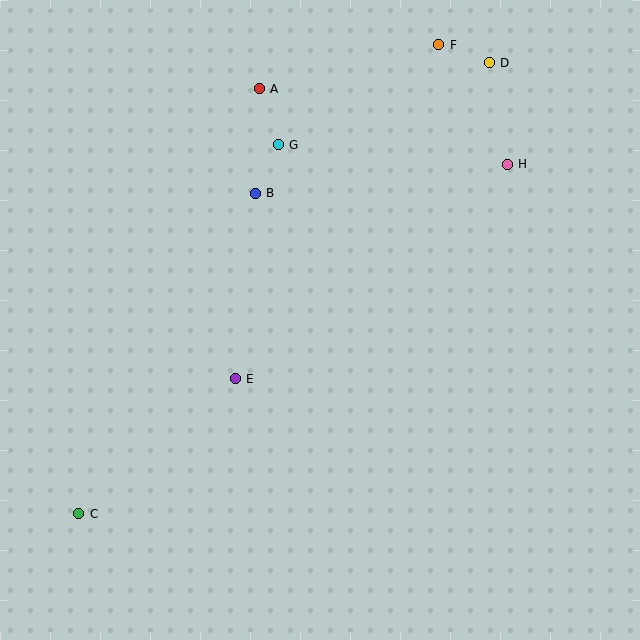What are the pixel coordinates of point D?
Point D is at (489, 63).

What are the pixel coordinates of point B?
Point B is at (255, 193).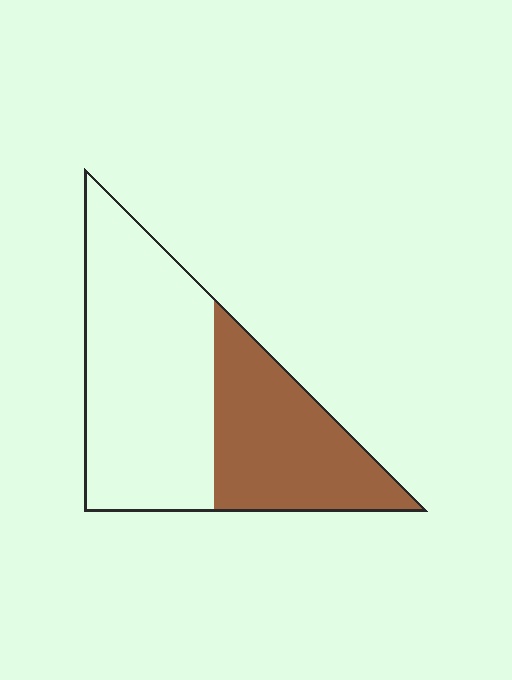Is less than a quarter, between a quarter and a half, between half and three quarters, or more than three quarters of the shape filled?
Between a quarter and a half.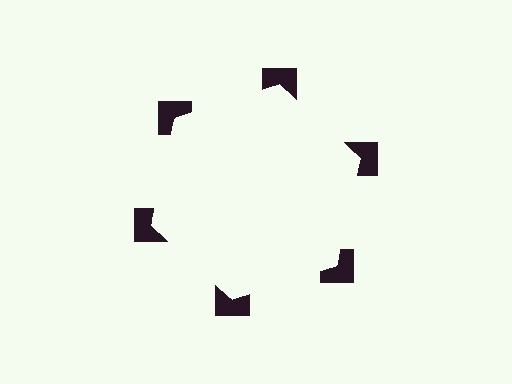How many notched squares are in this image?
There are 6 — one at each vertex of the illusory hexagon.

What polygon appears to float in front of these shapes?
An illusory hexagon — its edges are inferred from the aligned wedge cuts in the notched squares, not physically drawn.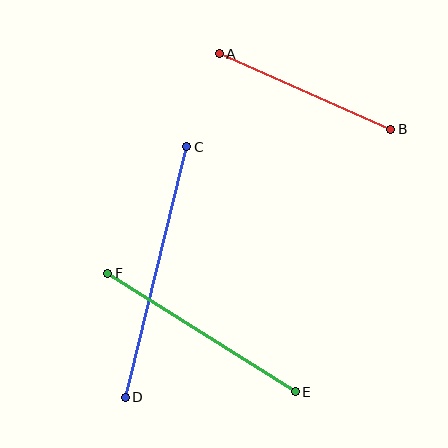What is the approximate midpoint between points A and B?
The midpoint is at approximately (305, 91) pixels.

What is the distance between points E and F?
The distance is approximately 222 pixels.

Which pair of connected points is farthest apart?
Points C and D are farthest apart.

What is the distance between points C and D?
The distance is approximately 258 pixels.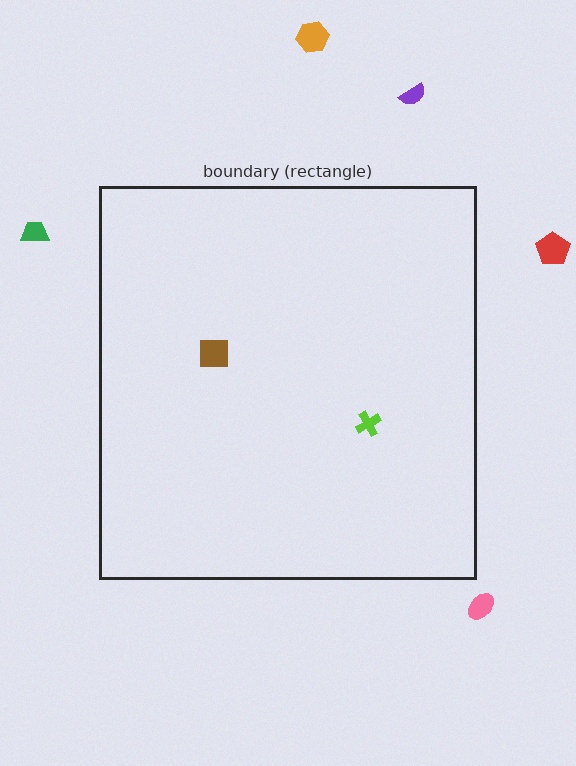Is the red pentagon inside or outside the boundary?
Outside.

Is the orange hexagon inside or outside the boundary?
Outside.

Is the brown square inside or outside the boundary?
Inside.